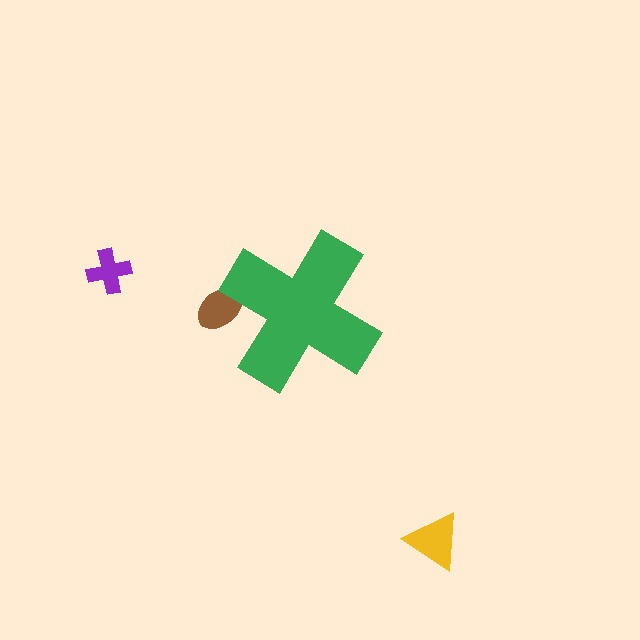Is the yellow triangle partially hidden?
No, the yellow triangle is fully visible.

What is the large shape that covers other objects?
A green cross.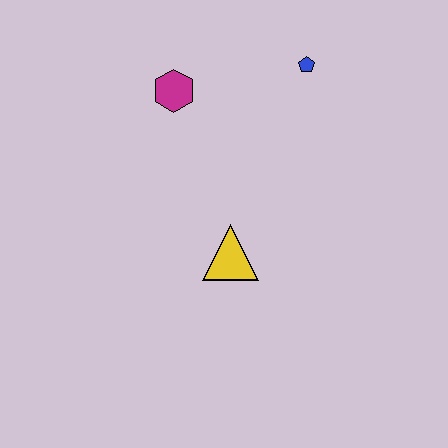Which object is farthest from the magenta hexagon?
The yellow triangle is farthest from the magenta hexagon.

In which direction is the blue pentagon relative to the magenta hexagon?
The blue pentagon is to the right of the magenta hexagon.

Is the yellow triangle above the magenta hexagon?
No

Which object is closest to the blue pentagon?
The magenta hexagon is closest to the blue pentagon.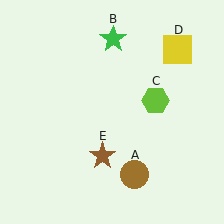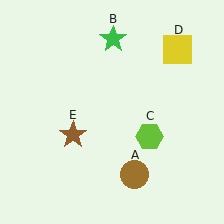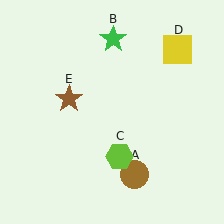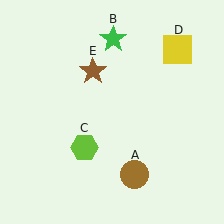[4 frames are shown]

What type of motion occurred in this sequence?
The lime hexagon (object C), brown star (object E) rotated clockwise around the center of the scene.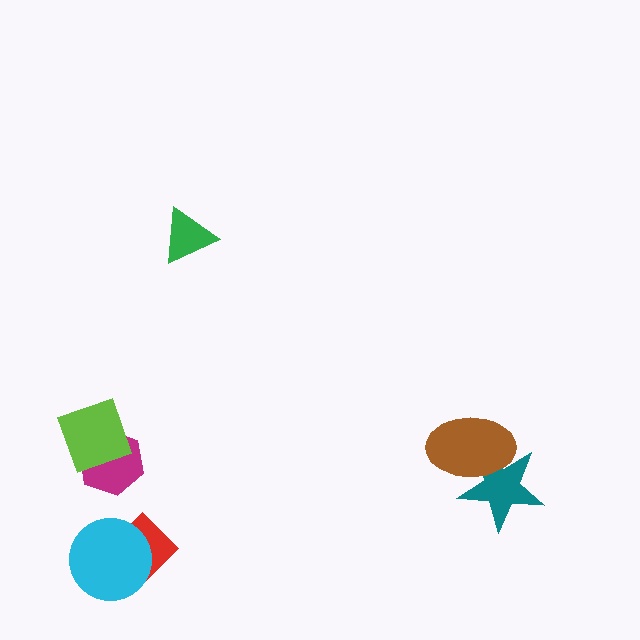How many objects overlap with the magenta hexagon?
1 object overlaps with the magenta hexagon.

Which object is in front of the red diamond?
The cyan circle is in front of the red diamond.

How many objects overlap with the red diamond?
1 object overlaps with the red diamond.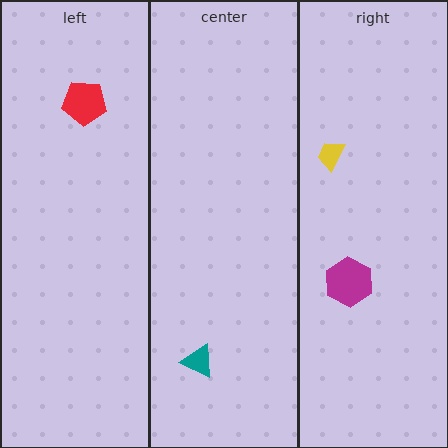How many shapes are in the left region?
1.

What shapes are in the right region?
The yellow trapezoid, the magenta hexagon.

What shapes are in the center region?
The teal triangle.